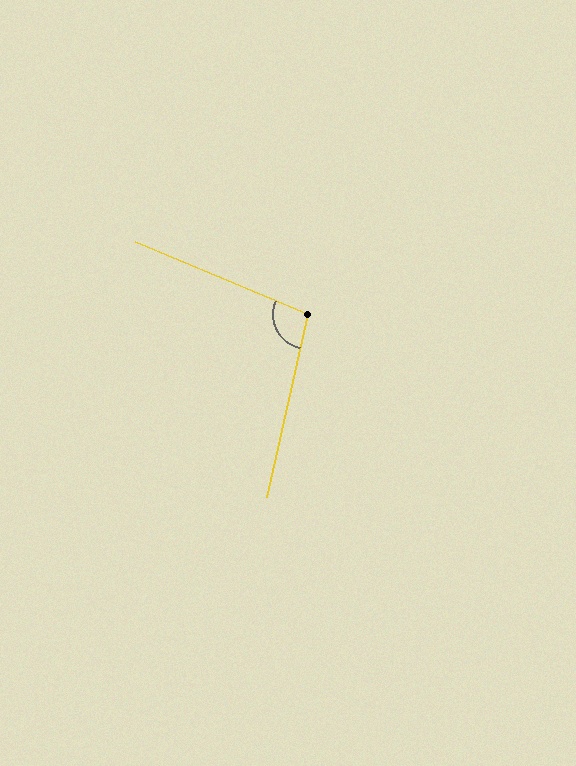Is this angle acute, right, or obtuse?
It is obtuse.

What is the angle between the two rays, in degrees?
Approximately 100 degrees.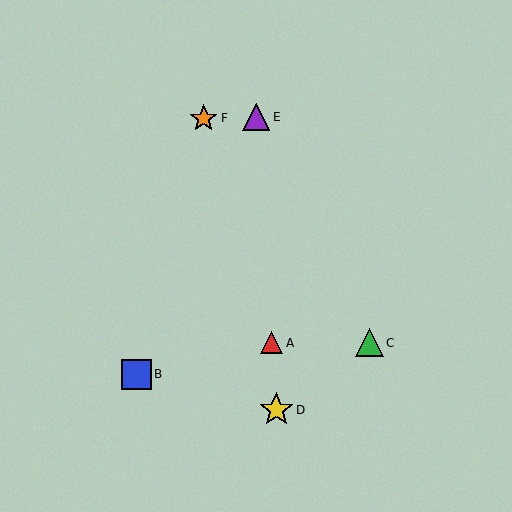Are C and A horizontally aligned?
Yes, both are at y≈343.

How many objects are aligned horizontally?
2 objects (A, C) are aligned horizontally.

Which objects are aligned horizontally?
Objects A, C are aligned horizontally.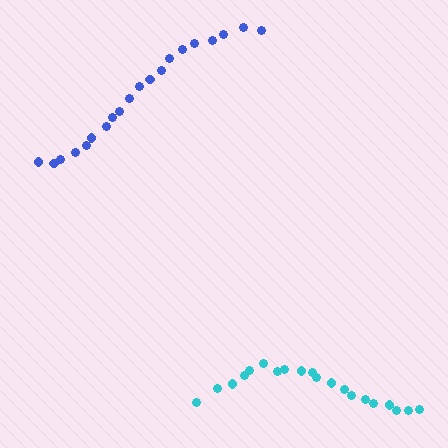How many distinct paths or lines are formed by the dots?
There are 2 distinct paths.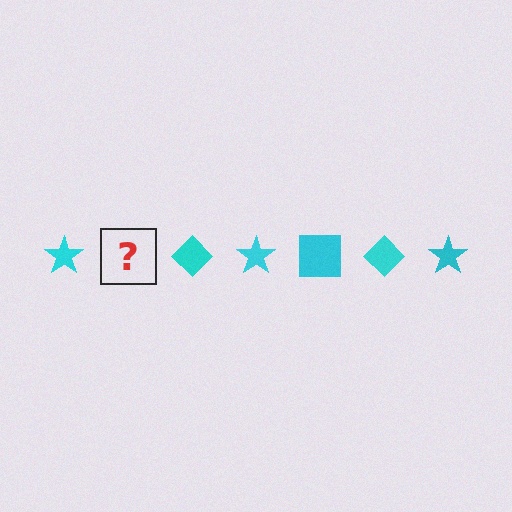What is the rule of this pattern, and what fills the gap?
The rule is that the pattern cycles through star, square, diamond shapes in cyan. The gap should be filled with a cyan square.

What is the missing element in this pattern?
The missing element is a cyan square.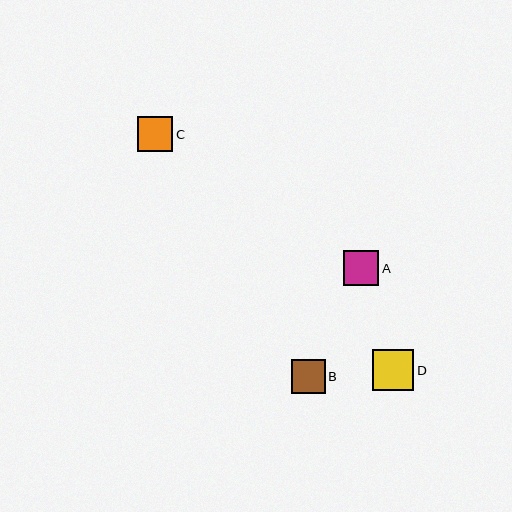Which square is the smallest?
Square B is the smallest with a size of approximately 34 pixels.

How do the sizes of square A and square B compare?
Square A and square B are approximately the same size.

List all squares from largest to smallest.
From largest to smallest: D, C, A, B.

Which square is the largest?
Square D is the largest with a size of approximately 41 pixels.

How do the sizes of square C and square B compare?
Square C and square B are approximately the same size.